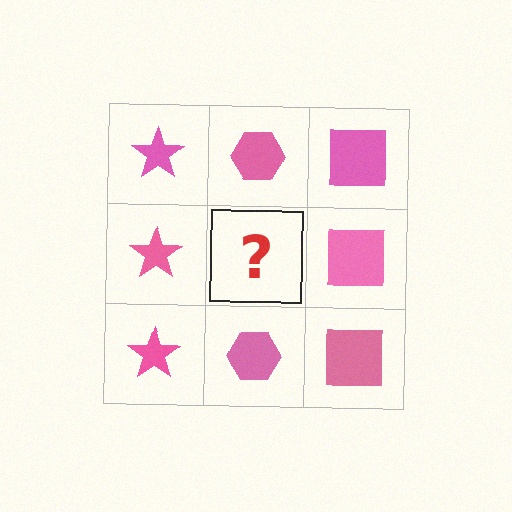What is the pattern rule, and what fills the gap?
The rule is that each column has a consistent shape. The gap should be filled with a pink hexagon.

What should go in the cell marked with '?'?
The missing cell should contain a pink hexagon.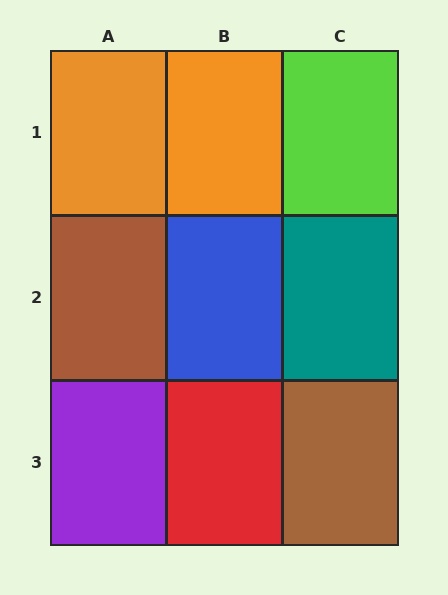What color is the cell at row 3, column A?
Purple.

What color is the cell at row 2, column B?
Blue.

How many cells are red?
1 cell is red.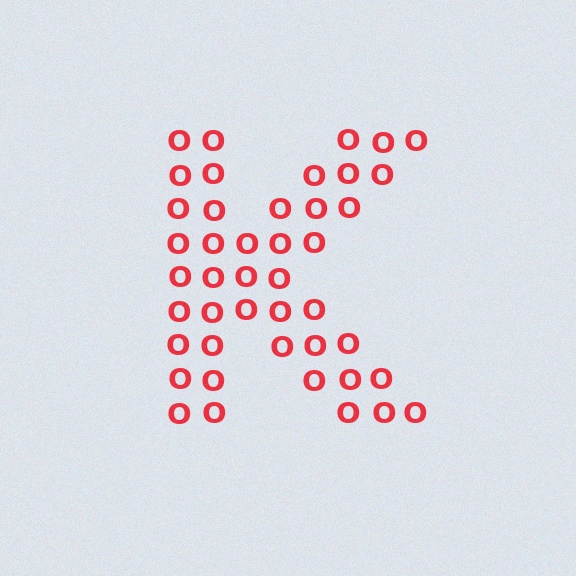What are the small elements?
The small elements are letter O's.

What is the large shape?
The large shape is the letter K.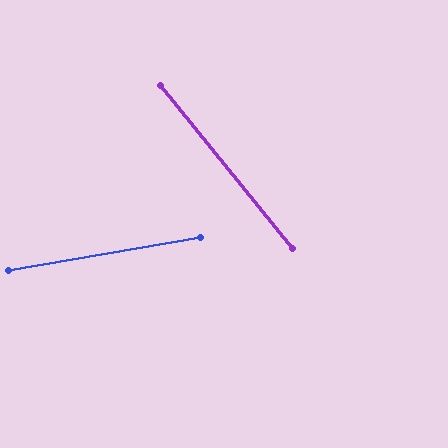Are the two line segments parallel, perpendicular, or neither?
Neither parallel nor perpendicular — they differ by about 61°.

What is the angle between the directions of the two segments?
Approximately 61 degrees.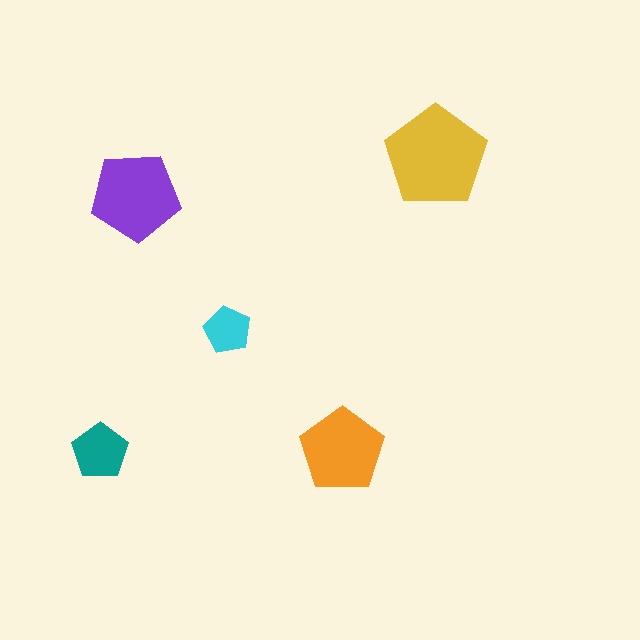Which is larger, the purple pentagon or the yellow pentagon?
The yellow one.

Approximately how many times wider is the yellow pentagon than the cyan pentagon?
About 2 times wider.